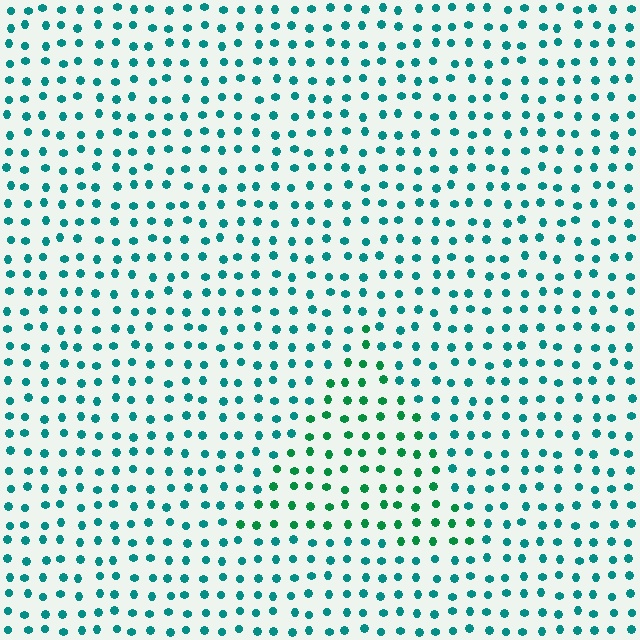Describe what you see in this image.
The image is filled with small teal elements in a uniform arrangement. A triangle-shaped region is visible where the elements are tinted to a slightly different hue, forming a subtle color boundary.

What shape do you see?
I see a triangle.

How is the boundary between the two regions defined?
The boundary is defined purely by a slight shift in hue (about 32 degrees). Spacing, size, and orientation are identical on both sides.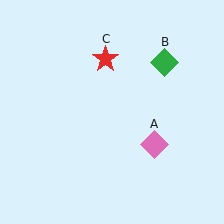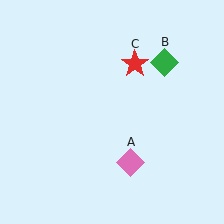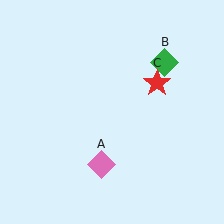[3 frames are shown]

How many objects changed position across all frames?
2 objects changed position: pink diamond (object A), red star (object C).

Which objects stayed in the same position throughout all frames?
Green diamond (object B) remained stationary.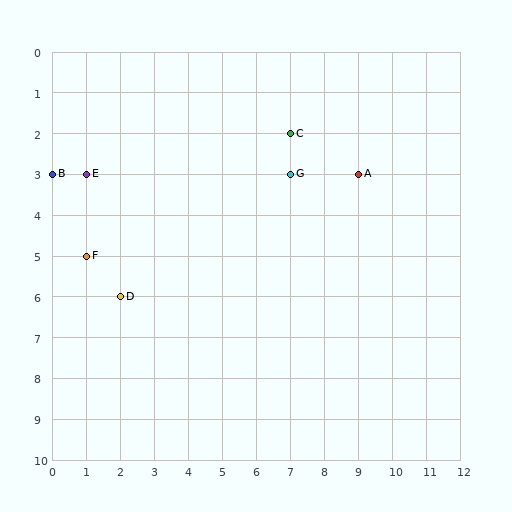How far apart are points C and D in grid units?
Points C and D are 5 columns and 4 rows apart (about 6.4 grid units diagonally).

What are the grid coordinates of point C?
Point C is at grid coordinates (7, 2).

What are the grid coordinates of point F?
Point F is at grid coordinates (1, 5).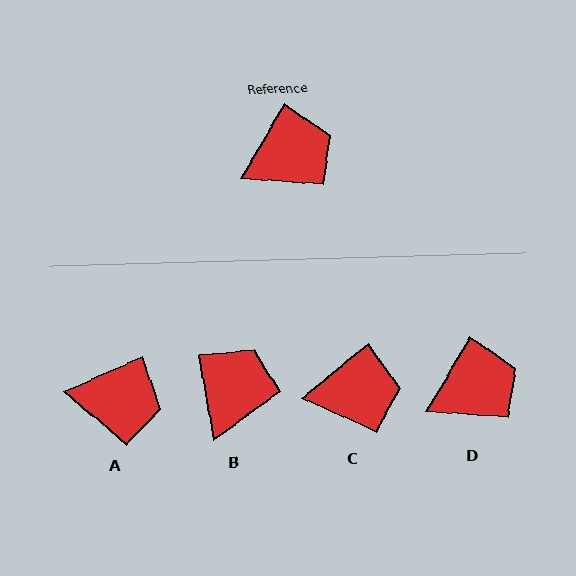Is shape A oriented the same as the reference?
No, it is off by about 36 degrees.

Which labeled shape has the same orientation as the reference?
D.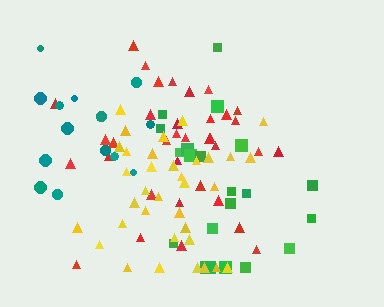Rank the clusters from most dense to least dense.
yellow, red, teal, green.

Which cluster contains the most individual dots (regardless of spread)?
Red (35).